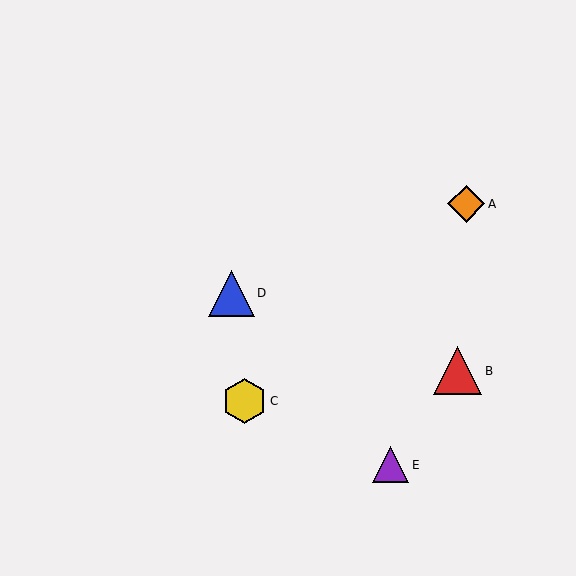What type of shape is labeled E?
Shape E is a purple triangle.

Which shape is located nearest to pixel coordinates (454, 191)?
The orange diamond (labeled A) at (466, 204) is nearest to that location.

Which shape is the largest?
The red triangle (labeled B) is the largest.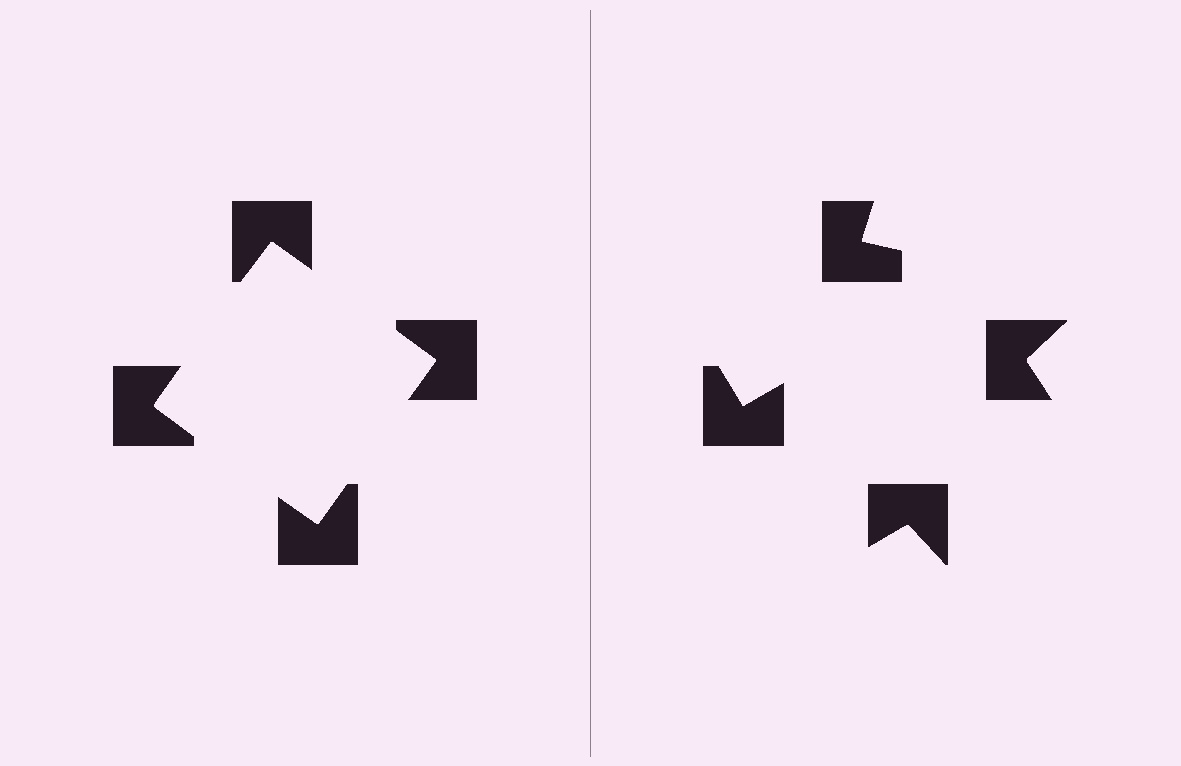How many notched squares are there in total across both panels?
8 — 4 on each side.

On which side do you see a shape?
An illusory square appears on the left side. On the right side the wedge cuts are rotated, so no coherent shape forms.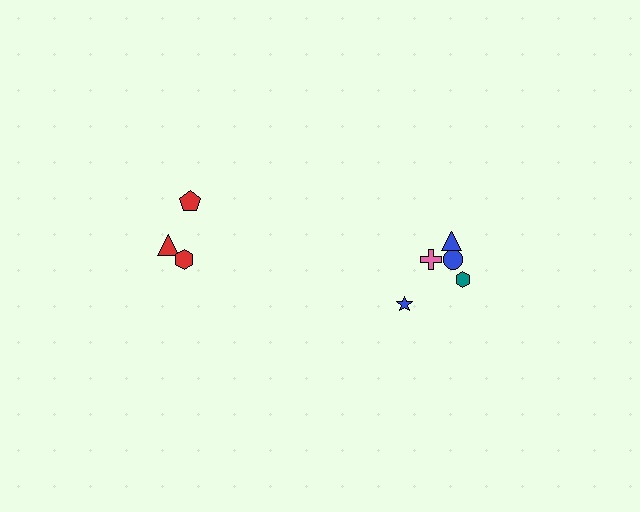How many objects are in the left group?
There are 3 objects.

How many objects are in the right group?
There are 5 objects.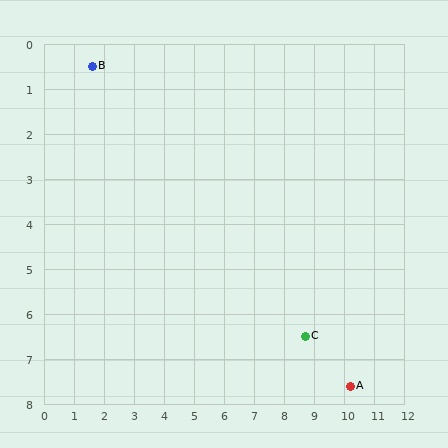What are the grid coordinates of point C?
Point C is at approximately (8.7, 6.5).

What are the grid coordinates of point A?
Point A is at approximately (10.2, 7.6).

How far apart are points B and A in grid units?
Points B and A are about 11.2 grid units apart.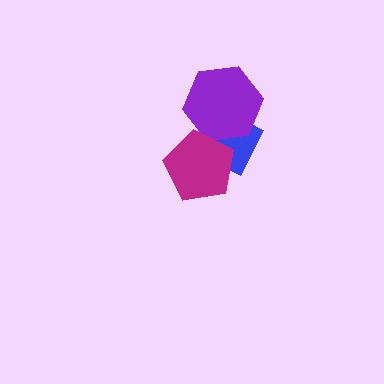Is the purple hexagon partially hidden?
Yes, it is partially covered by another shape.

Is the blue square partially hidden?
Yes, it is partially covered by another shape.